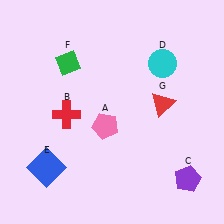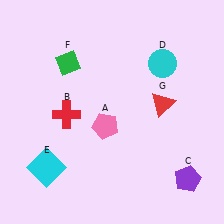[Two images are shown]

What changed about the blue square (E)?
In Image 1, E is blue. In Image 2, it changed to cyan.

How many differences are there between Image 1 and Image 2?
There is 1 difference between the two images.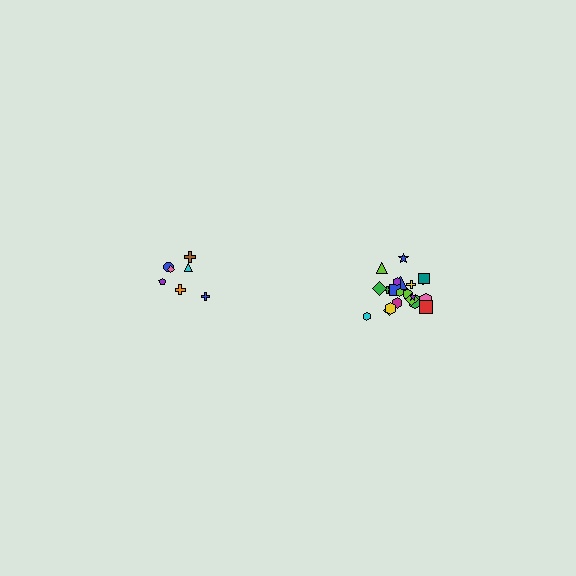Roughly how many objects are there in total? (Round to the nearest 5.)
Roughly 30 objects in total.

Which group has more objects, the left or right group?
The right group.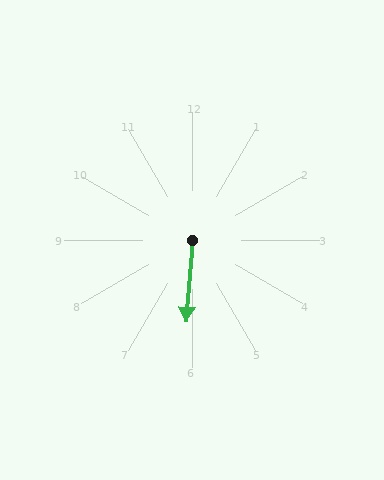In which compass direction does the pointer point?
South.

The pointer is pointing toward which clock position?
Roughly 6 o'clock.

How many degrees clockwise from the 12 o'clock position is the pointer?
Approximately 184 degrees.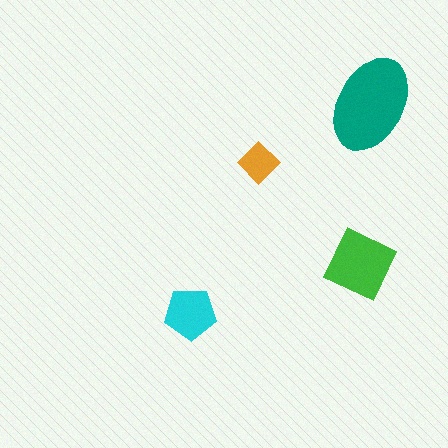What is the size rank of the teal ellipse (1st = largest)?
1st.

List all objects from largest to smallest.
The teal ellipse, the green square, the cyan pentagon, the orange diamond.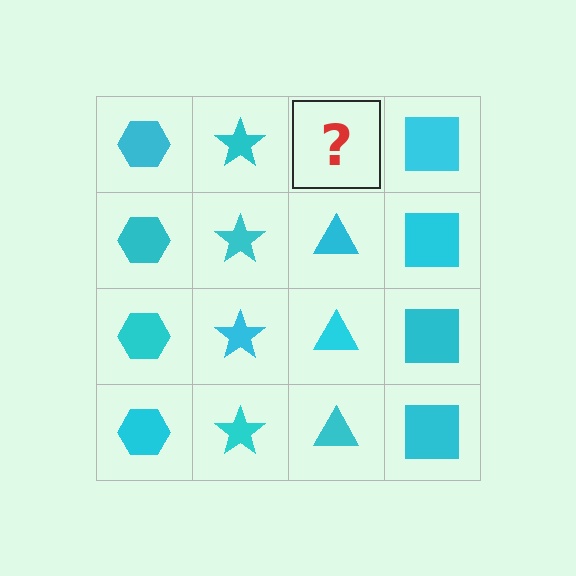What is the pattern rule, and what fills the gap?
The rule is that each column has a consistent shape. The gap should be filled with a cyan triangle.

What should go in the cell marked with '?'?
The missing cell should contain a cyan triangle.